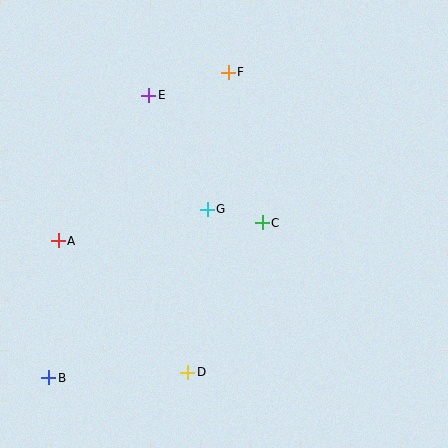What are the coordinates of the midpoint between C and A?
The midpoint between C and A is at (160, 232).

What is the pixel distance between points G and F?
The distance between G and F is 139 pixels.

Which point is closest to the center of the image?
Point G at (207, 209) is closest to the center.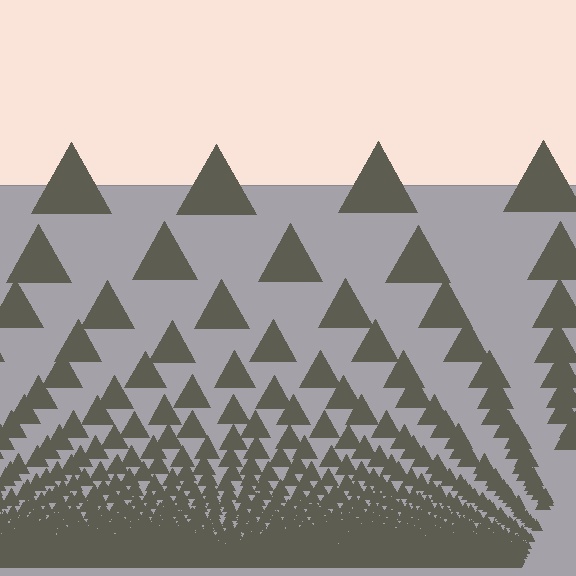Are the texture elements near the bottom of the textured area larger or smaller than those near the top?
Smaller. The gradient is inverted — elements near the bottom are smaller and denser.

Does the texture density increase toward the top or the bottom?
Density increases toward the bottom.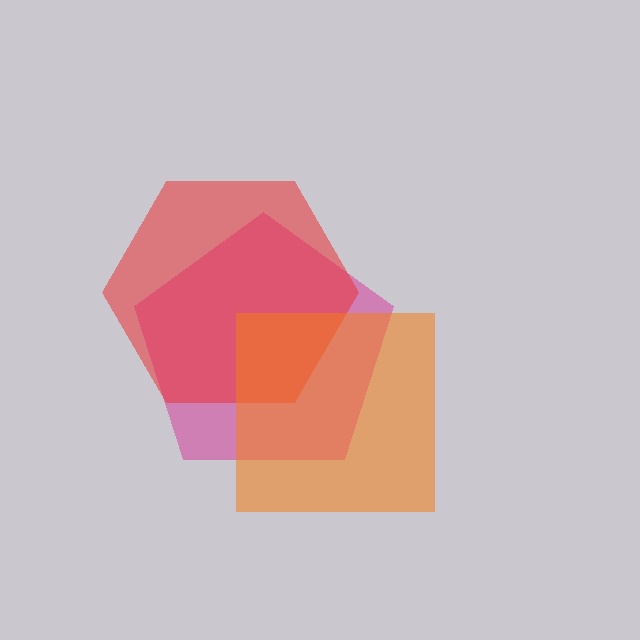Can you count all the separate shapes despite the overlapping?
Yes, there are 3 separate shapes.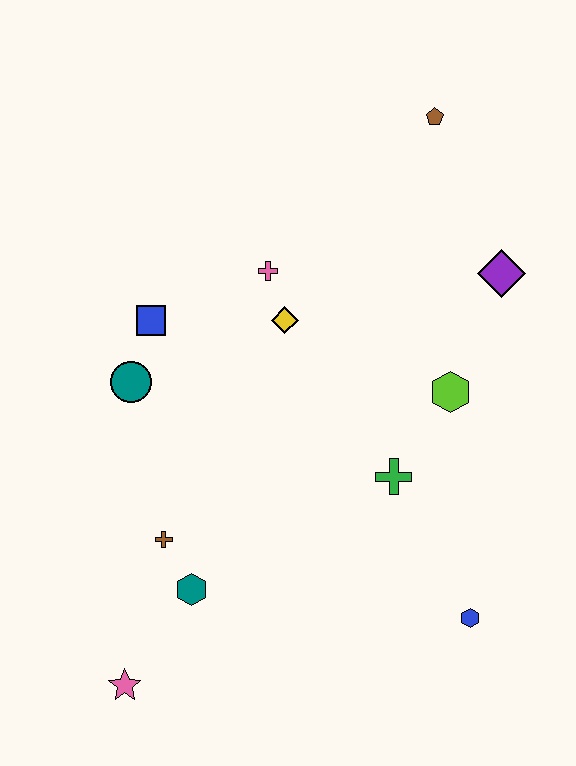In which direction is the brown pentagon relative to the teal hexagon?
The brown pentagon is above the teal hexagon.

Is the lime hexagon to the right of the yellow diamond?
Yes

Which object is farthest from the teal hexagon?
The brown pentagon is farthest from the teal hexagon.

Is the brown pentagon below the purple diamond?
No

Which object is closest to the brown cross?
The teal hexagon is closest to the brown cross.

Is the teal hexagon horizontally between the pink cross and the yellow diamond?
No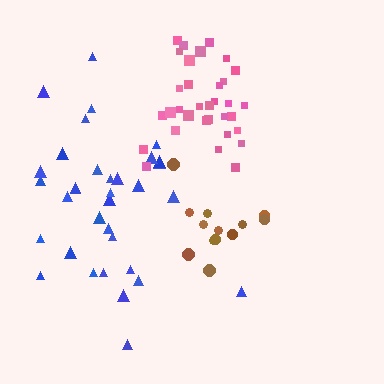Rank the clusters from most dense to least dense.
pink, brown, blue.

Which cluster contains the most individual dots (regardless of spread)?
Pink (35).